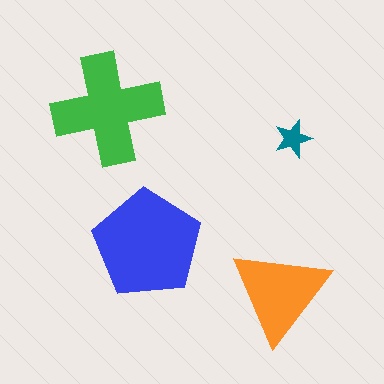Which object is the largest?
The blue pentagon.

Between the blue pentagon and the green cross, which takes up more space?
The blue pentagon.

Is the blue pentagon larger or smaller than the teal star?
Larger.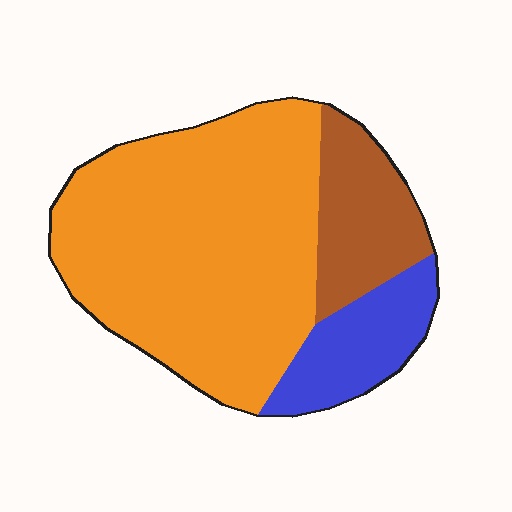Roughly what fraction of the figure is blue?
Blue takes up about one sixth (1/6) of the figure.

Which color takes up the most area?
Orange, at roughly 65%.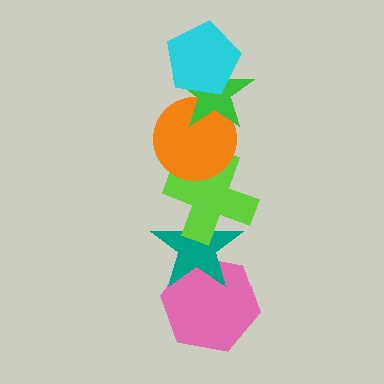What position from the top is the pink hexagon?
The pink hexagon is 6th from the top.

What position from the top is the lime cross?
The lime cross is 4th from the top.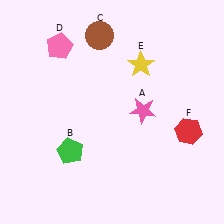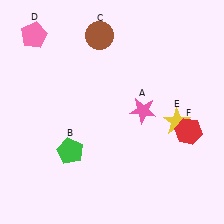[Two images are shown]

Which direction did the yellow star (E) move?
The yellow star (E) moved down.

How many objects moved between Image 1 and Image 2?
2 objects moved between the two images.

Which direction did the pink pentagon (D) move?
The pink pentagon (D) moved left.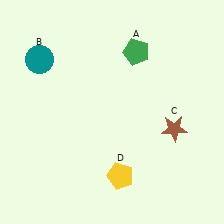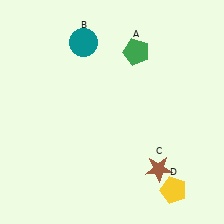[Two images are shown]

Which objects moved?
The objects that moved are: the teal circle (B), the brown star (C), the yellow pentagon (D).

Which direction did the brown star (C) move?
The brown star (C) moved down.